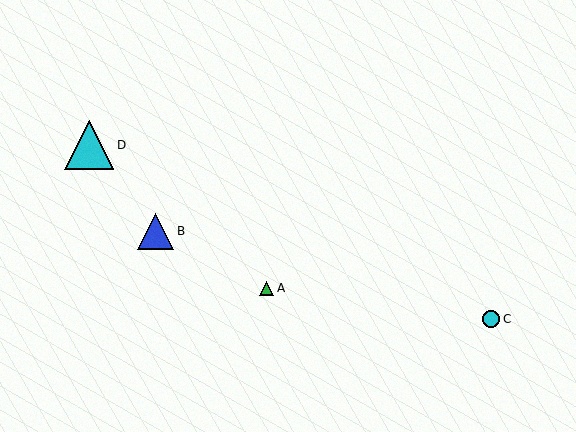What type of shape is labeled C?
Shape C is a cyan circle.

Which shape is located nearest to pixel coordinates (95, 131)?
The cyan triangle (labeled D) at (89, 145) is nearest to that location.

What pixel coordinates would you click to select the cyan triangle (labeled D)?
Click at (89, 145) to select the cyan triangle D.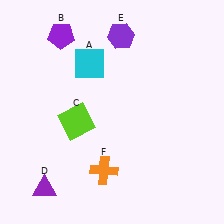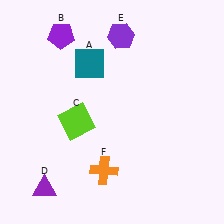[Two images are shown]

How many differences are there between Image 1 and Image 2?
There is 1 difference between the two images.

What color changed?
The square (A) changed from cyan in Image 1 to teal in Image 2.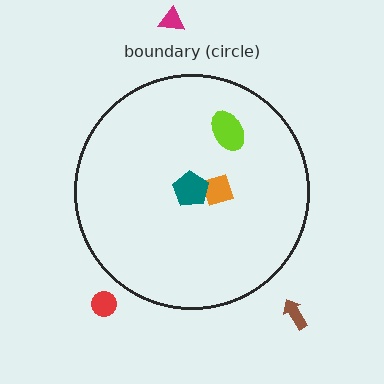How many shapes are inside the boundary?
3 inside, 3 outside.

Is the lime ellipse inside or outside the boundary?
Inside.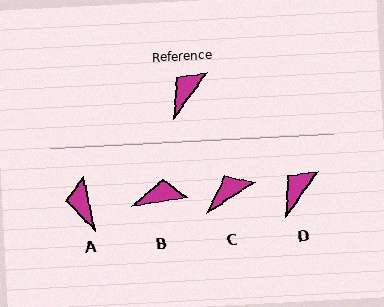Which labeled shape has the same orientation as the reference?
D.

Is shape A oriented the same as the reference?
No, it is off by about 47 degrees.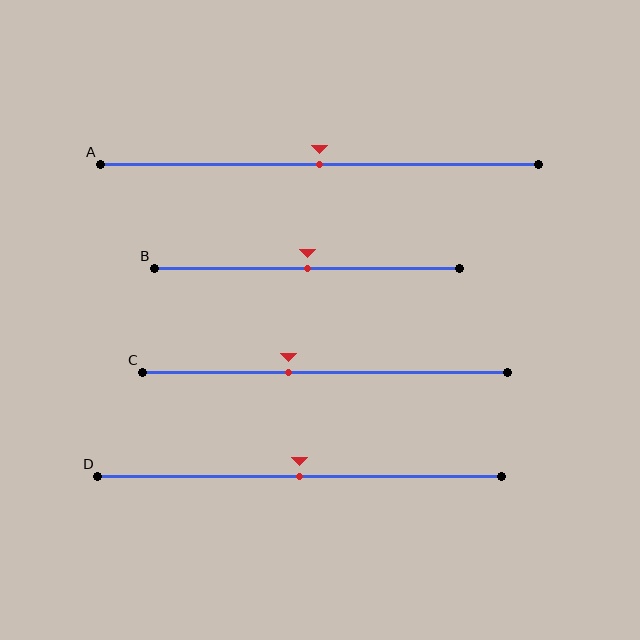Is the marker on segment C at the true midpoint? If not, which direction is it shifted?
No, the marker on segment C is shifted to the left by about 10% of the segment length.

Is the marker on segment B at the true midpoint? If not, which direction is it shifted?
Yes, the marker on segment B is at the true midpoint.